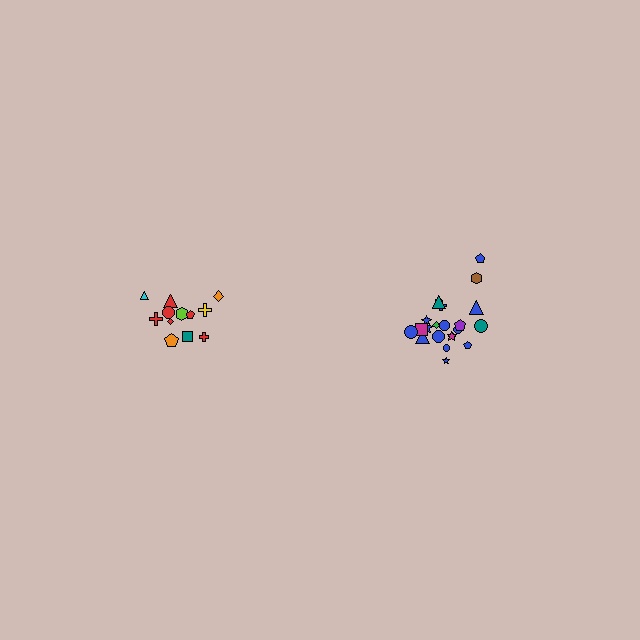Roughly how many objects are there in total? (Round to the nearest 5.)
Roughly 35 objects in total.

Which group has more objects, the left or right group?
The right group.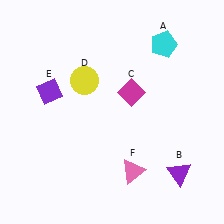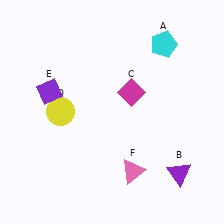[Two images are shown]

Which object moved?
The yellow circle (D) moved down.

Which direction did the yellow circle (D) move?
The yellow circle (D) moved down.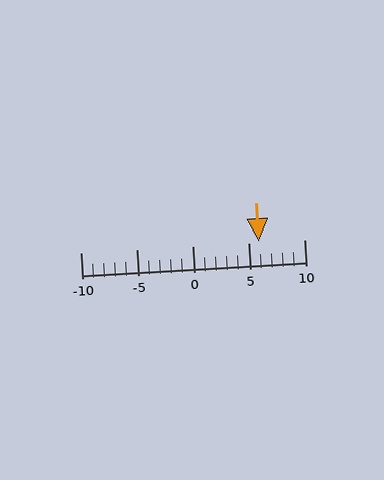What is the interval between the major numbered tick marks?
The major tick marks are spaced 5 units apart.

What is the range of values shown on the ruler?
The ruler shows values from -10 to 10.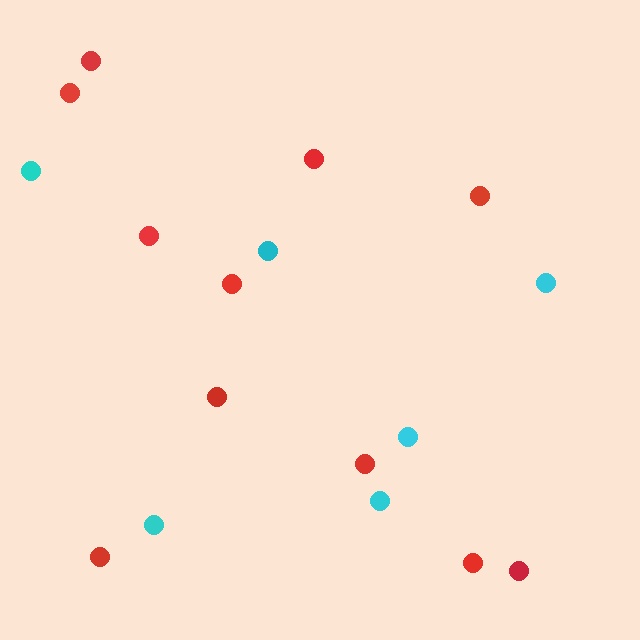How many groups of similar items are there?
There are 2 groups: one group of red circles (11) and one group of cyan circles (6).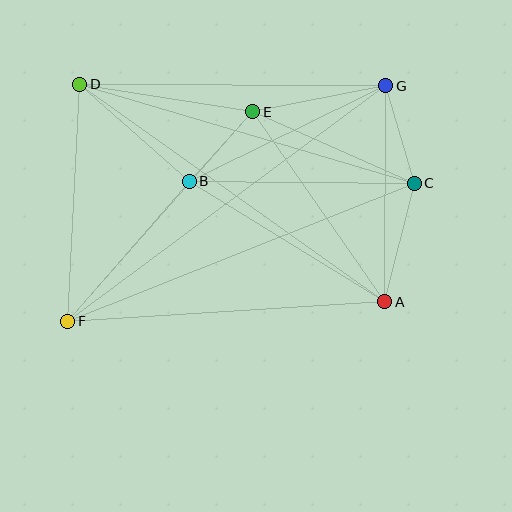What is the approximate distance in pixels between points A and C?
The distance between A and C is approximately 122 pixels.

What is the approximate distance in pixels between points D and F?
The distance between D and F is approximately 237 pixels.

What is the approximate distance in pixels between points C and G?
The distance between C and G is approximately 102 pixels.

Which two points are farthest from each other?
Points F and G are farthest from each other.